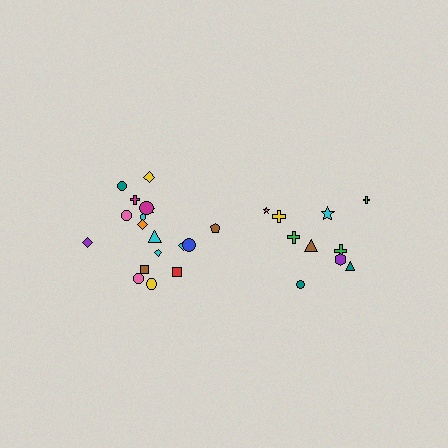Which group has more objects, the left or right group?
The left group.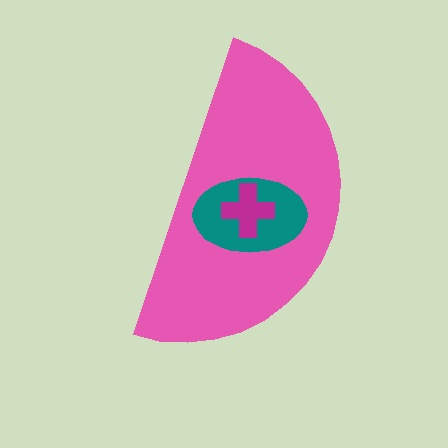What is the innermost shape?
The magenta cross.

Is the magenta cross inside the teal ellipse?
Yes.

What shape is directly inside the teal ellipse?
The magenta cross.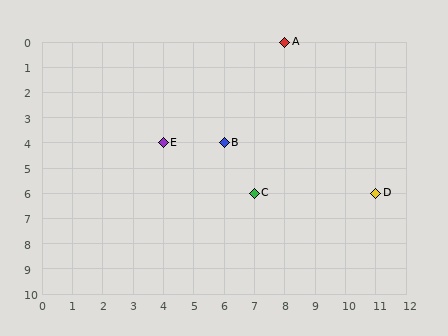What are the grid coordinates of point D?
Point D is at grid coordinates (11, 6).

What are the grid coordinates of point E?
Point E is at grid coordinates (4, 4).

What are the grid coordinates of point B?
Point B is at grid coordinates (6, 4).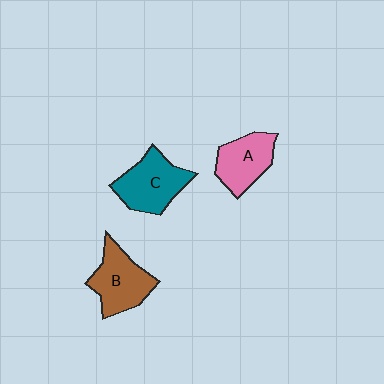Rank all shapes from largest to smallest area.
From largest to smallest: C (teal), B (brown), A (pink).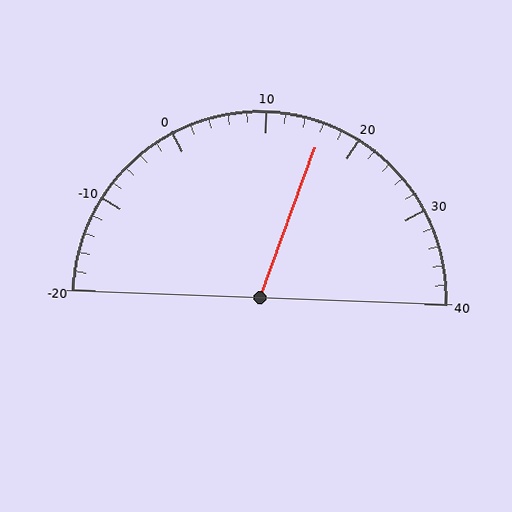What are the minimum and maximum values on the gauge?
The gauge ranges from -20 to 40.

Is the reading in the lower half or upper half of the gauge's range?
The reading is in the upper half of the range (-20 to 40).